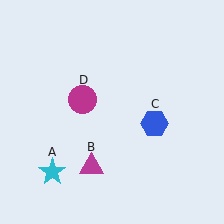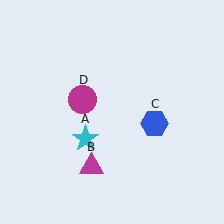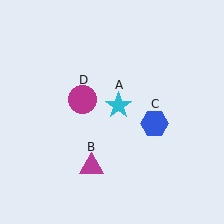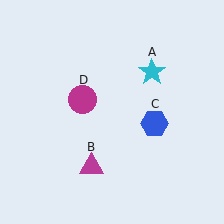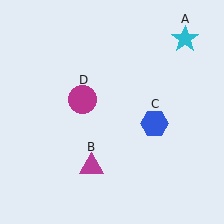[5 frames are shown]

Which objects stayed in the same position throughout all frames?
Magenta triangle (object B) and blue hexagon (object C) and magenta circle (object D) remained stationary.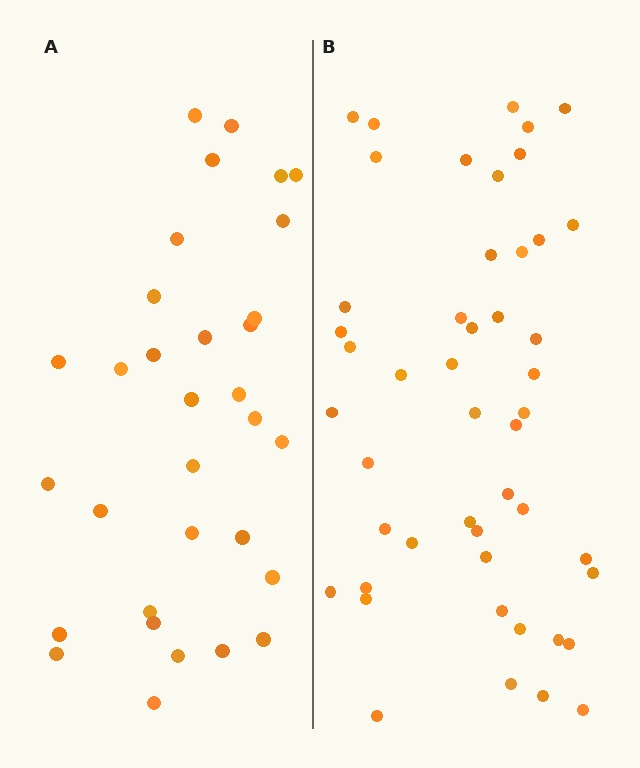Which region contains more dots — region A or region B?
Region B (the right region) has more dots.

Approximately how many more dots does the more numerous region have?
Region B has approximately 15 more dots than region A.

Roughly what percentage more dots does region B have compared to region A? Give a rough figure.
About 50% more.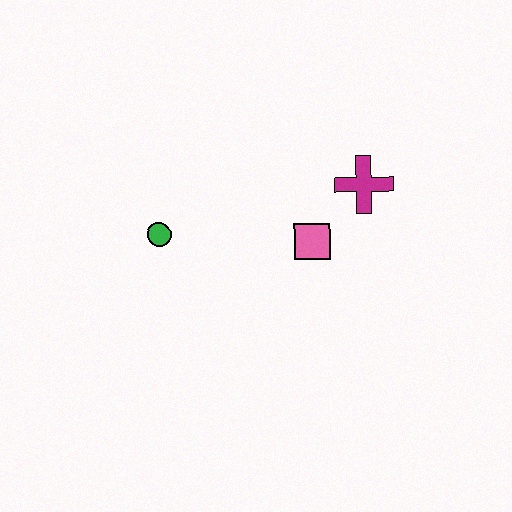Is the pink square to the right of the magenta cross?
No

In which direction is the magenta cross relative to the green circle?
The magenta cross is to the right of the green circle.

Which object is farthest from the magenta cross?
The green circle is farthest from the magenta cross.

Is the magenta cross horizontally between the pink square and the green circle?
No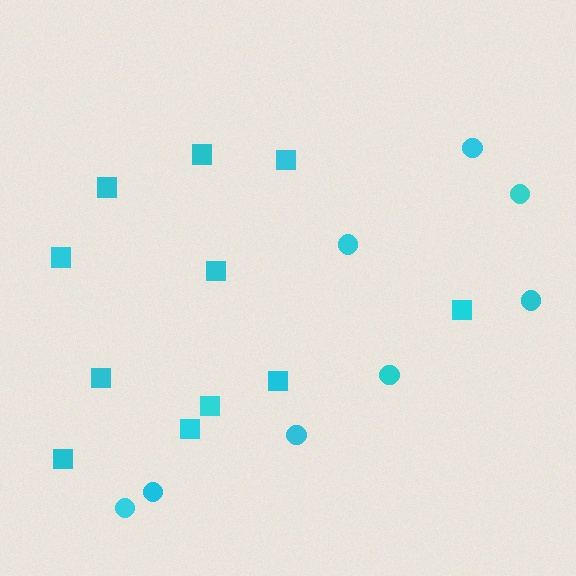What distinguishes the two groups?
There are 2 groups: one group of squares (11) and one group of circles (8).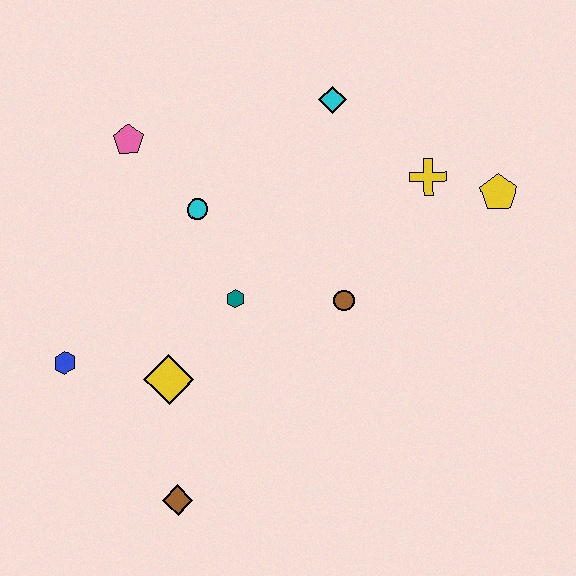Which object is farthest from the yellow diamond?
The yellow pentagon is farthest from the yellow diamond.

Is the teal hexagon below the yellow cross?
Yes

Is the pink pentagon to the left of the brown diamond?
Yes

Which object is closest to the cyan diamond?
The yellow cross is closest to the cyan diamond.